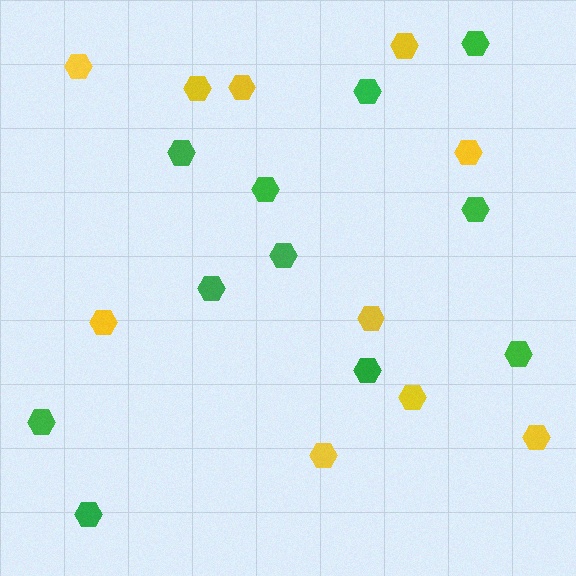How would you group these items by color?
There are 2 groups: one group of green hexagons (11) and one group of yellow hexagons (10).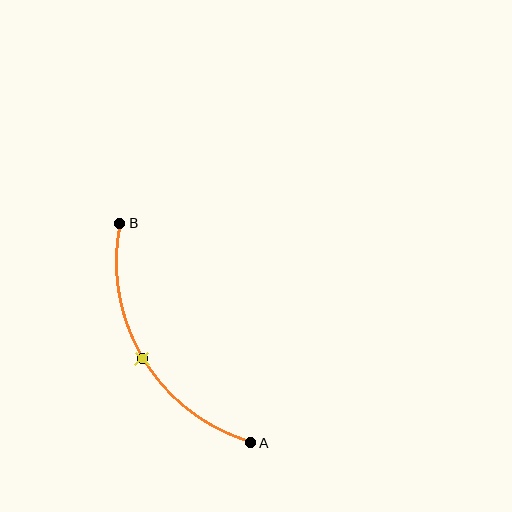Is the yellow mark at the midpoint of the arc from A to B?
Yes. The yellow mark lies on the arc at equal arc-length from both A and B — it is the arc midpoint.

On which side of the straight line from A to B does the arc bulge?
The arc bulges to the left of the straight line connecting A and B.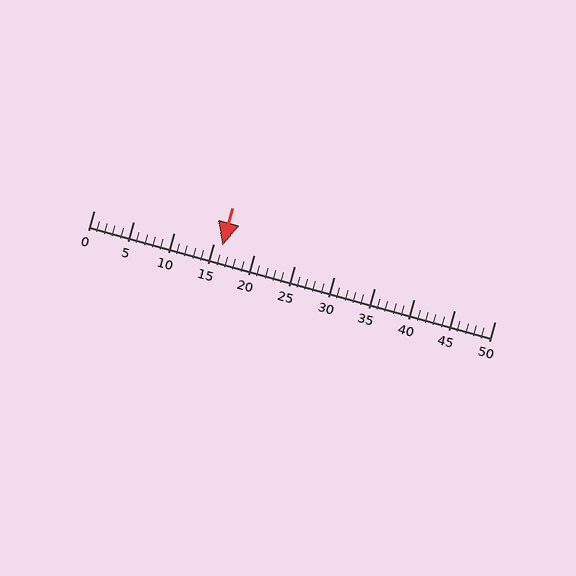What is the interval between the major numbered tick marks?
The major tick marks are spaced 5 units apart.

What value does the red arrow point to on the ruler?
The red arrow points to approximately 16.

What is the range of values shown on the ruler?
The ruler shows values from 0 to 50.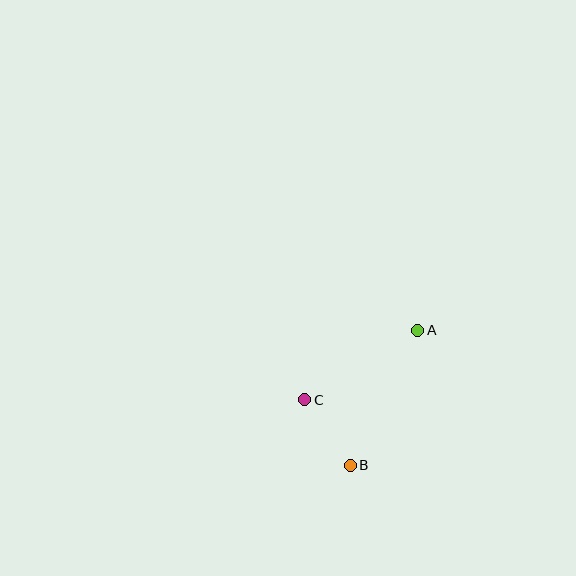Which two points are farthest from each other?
Points A and B are farthest from each other.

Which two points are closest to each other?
Points B and C are closest to each other.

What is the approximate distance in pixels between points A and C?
The distance between A and C is approximately 133 pixels.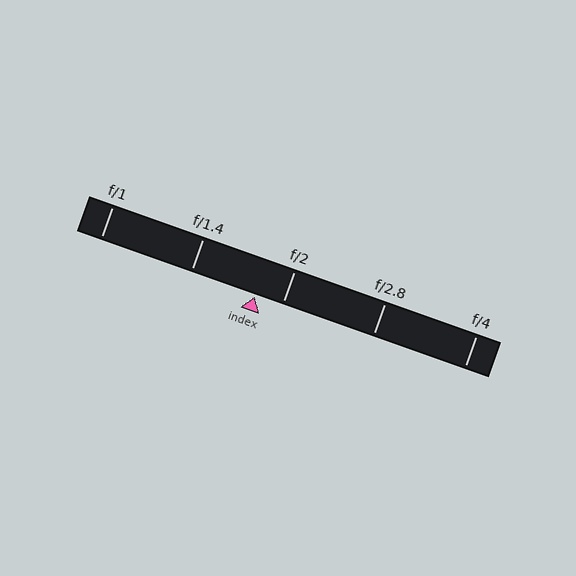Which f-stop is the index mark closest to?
The index mark is closest to f/2.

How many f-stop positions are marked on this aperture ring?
There are 5 f-stop positions marked.